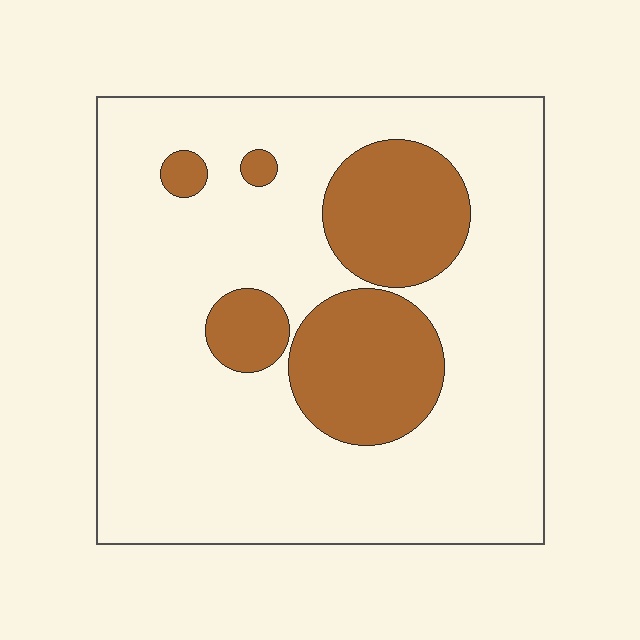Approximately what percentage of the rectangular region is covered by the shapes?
Approximately 25%.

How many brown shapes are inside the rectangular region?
5.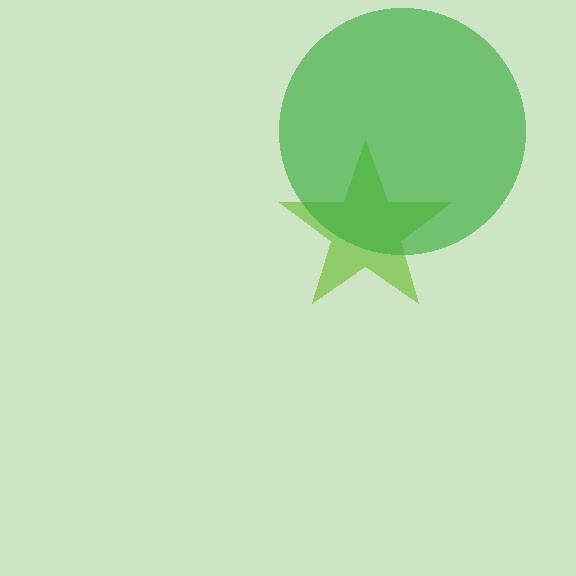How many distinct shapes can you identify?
There are 2 distinct shapes: a lime star, a green circle.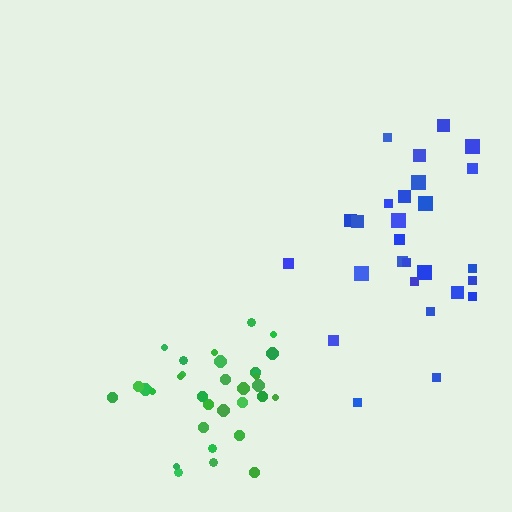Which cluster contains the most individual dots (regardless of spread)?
Green (32).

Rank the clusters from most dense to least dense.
green, blue.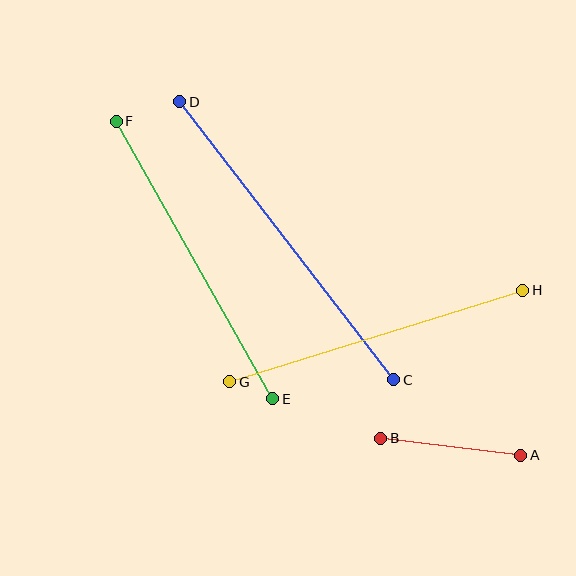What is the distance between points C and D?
The distance is approximately 350 pixels.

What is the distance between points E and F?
The distance is approximately 318 pixels.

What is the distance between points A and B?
The distance is approximately 141 pixels.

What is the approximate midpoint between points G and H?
The midpoint is at approximately (376, 336) pixels.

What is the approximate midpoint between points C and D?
The midpoint is at approximately (287, 241) pixels.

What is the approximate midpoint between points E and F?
The midpoint is at approximately (194, 260) pixels.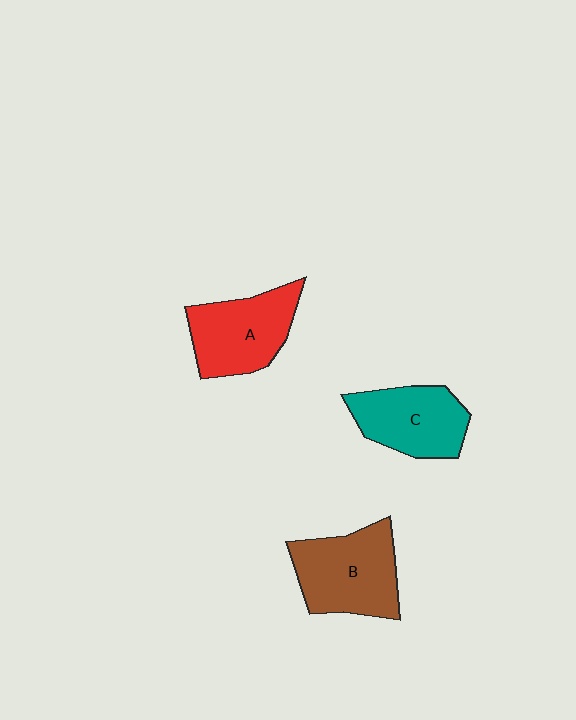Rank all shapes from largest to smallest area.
From largest to smallest: B (brown), A (red), C (teal).